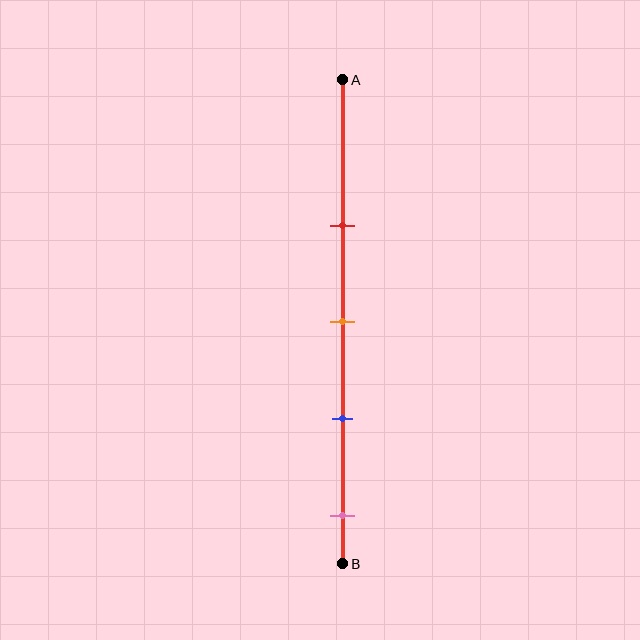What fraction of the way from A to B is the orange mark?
The orange mark is approximately 50% (0.5) of the way from A to B.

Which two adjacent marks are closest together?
The orange and blue marks are the closest adjacent pair.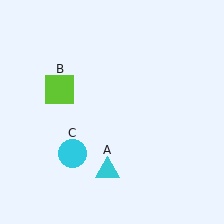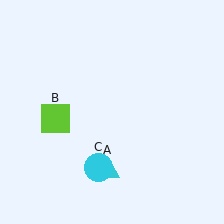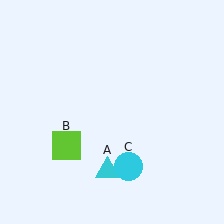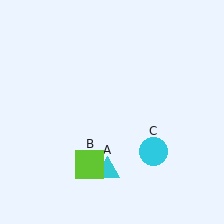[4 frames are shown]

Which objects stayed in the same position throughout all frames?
Cyan triangle (object A) remained stationary.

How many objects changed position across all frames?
2 objects changed position: lime square (object B), cyan circle (object C).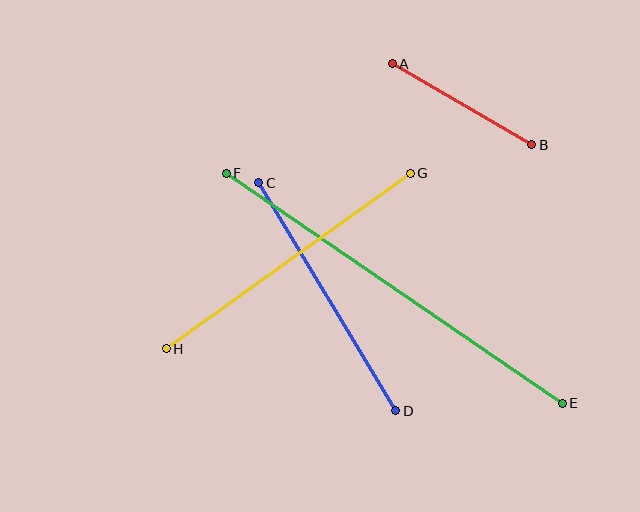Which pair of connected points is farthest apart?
Points E and F are farthest apart.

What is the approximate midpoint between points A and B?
The midpoint is at approximately (462, 104) pixels.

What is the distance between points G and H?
The distance is approximately 301 pixels.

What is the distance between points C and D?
The distance is approximately 266 pixels.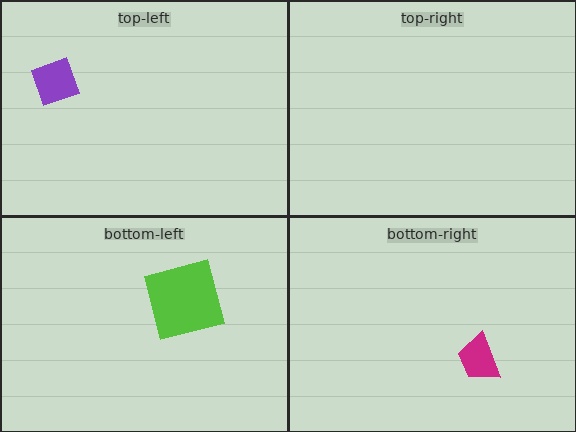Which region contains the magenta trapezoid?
The bottom-right region.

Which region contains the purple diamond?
The top-left region.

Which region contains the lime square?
The bottom-left region.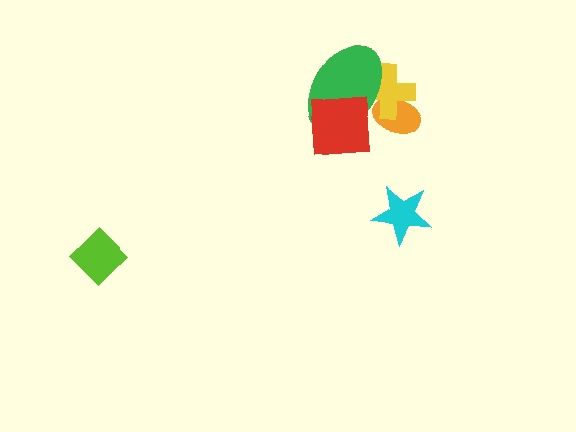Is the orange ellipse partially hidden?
Yes, it is partially covered by another shape.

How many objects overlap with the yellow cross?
3 objects overlap with the yellow cross.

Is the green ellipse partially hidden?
Yes, it is partially covered by another shape.